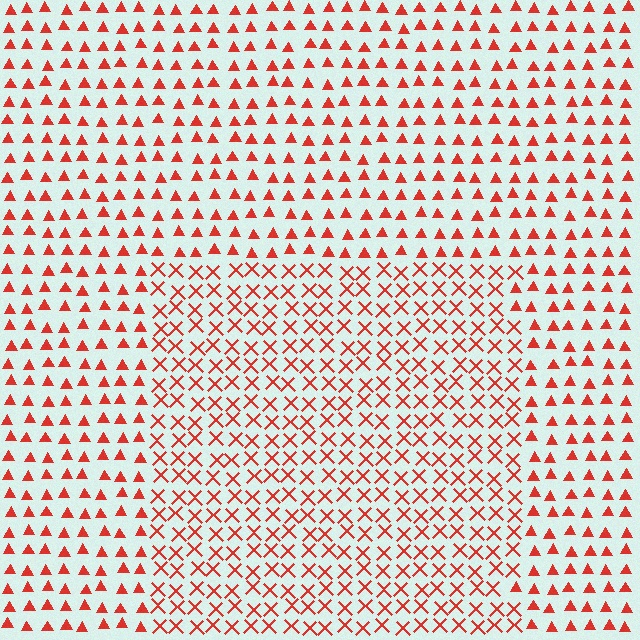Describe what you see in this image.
The image is filled with small red elements arranged in a uniform grid. A rectangle-shaped region contains X marks, while the surrounding area contains triangles. The boundary is defined purely by the change in element shape.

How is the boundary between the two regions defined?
The boundary is defined by a change in element shape: X marks inside vs. triangles outside. All elements share the same color and spacing.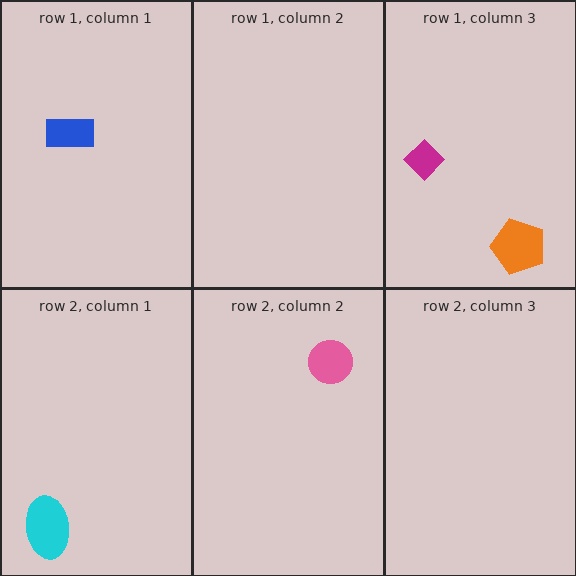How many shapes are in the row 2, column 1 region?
1.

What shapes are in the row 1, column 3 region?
The magenta diamond, the orange pentagon.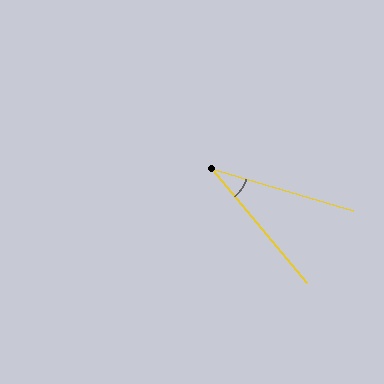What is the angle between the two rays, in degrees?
Approximately 34 degrees.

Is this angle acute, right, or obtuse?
It is acute.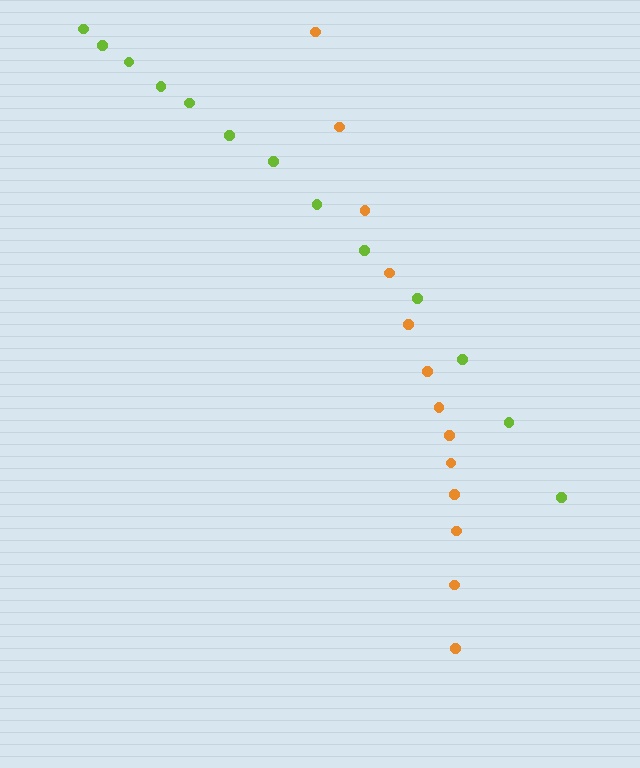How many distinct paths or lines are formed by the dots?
There are 2 distinct paths.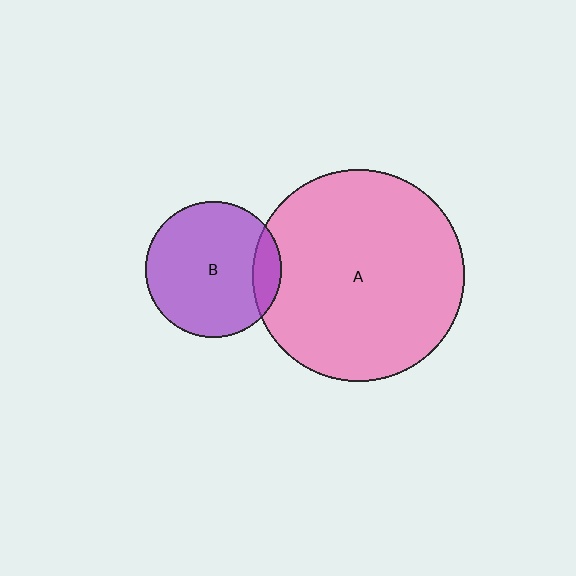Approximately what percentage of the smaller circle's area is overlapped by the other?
Approximately 10%.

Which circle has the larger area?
Circle A (pink).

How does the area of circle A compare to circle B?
Approximately 2.4 times.